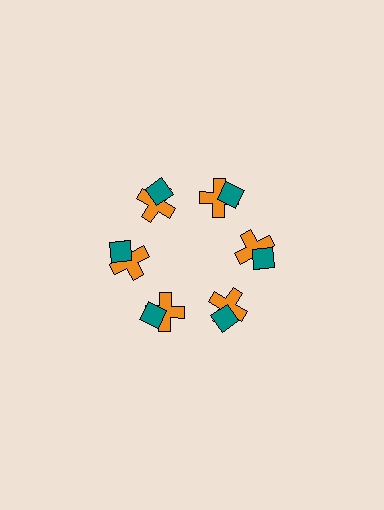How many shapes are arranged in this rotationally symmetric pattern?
There are 12 shapes, arranged in 6 groups of 2.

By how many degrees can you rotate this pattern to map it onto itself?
The pattern maps onto itself every 60 degrees of rotation.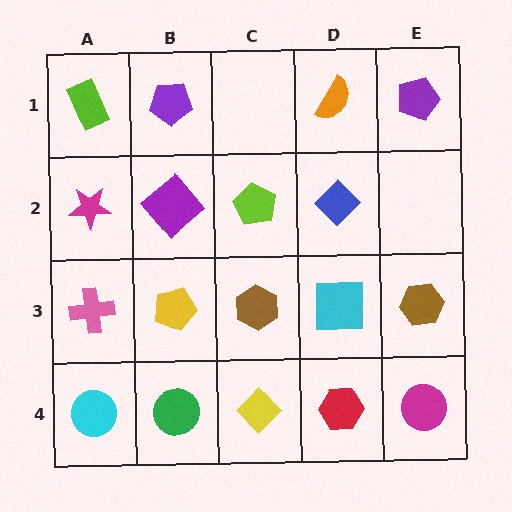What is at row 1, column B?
A purple pentagon.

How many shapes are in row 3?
5 shapes.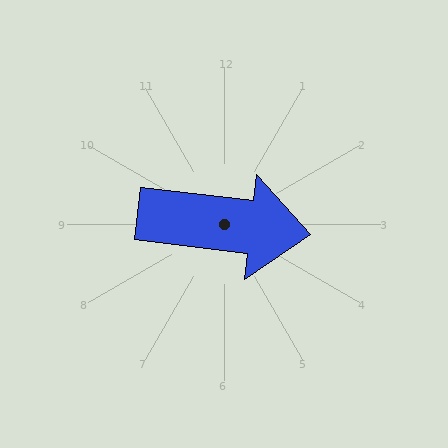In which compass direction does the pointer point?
East.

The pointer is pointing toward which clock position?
Roughly 3 o'clock.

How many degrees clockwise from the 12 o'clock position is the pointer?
Approximately 97 degrees.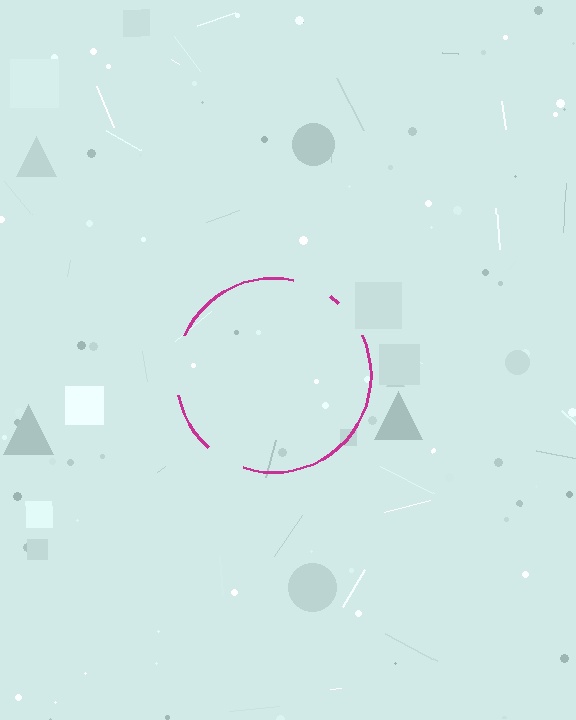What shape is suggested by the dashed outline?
The dashed outline suggests a circle.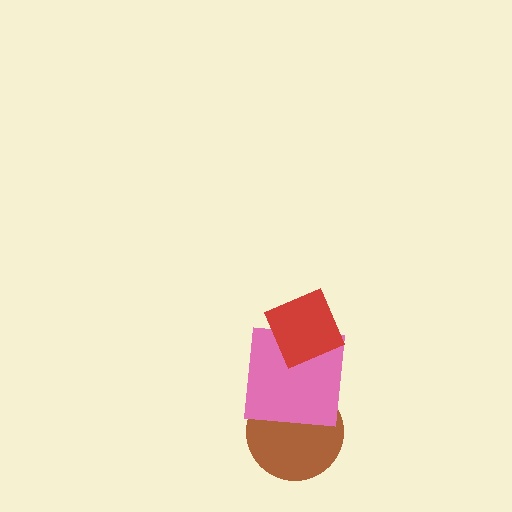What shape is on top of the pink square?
The red diamond is on top of the pink square.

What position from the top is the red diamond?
The red diamond is 1st from the top.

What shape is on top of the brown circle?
The pink square is on top of the brown circle.